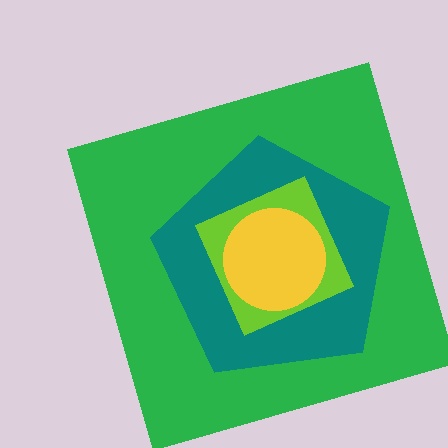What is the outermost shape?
The green square.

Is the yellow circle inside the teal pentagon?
Yes.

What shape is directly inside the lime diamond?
The yellow circle.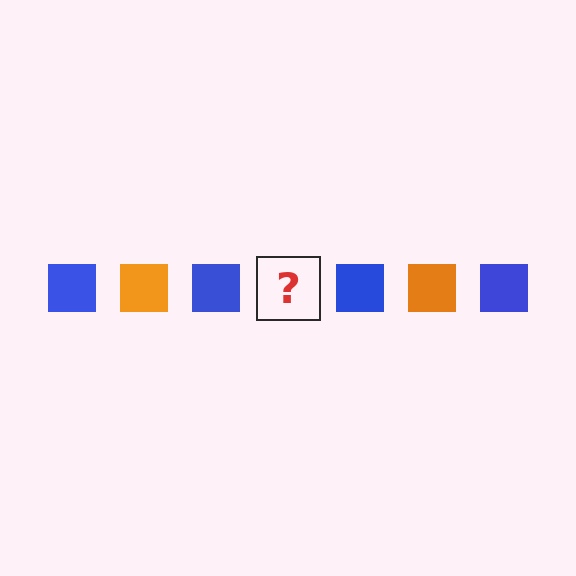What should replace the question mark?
The question mark should be replaced with an orange square.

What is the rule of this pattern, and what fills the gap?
The rule is that the pattern cycles through blue, orange squares. The gap should be filled with an orange square.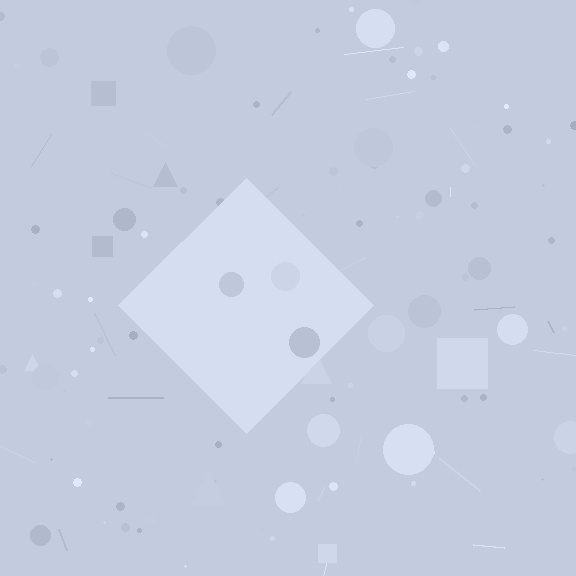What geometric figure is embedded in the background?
A diamond is embedded in the background.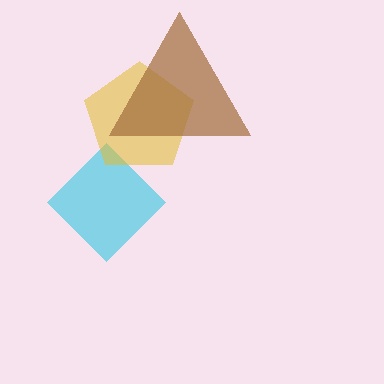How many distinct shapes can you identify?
There are 3 distinct shapes: a cyan diamond, a yellow pentagon, a brown triangle.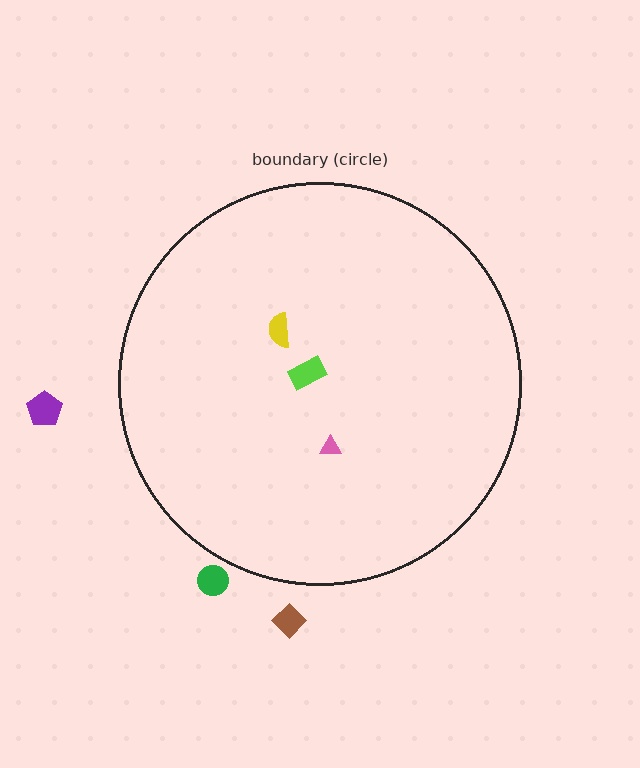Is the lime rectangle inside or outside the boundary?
Inside.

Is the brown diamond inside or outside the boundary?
Outside.